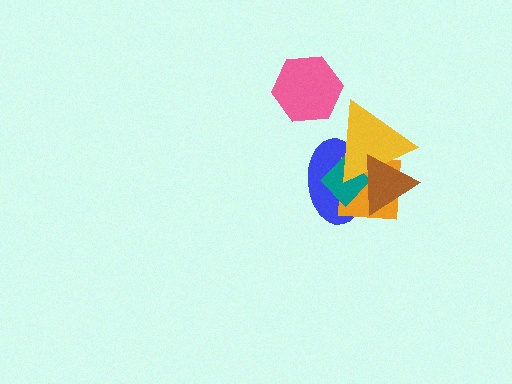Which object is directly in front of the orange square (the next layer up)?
The teal diamond is directly in front of the orange square.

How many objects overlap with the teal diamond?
4 objects overlap with the teal diamond.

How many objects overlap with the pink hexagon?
0 objects overlap with the pink hexagon.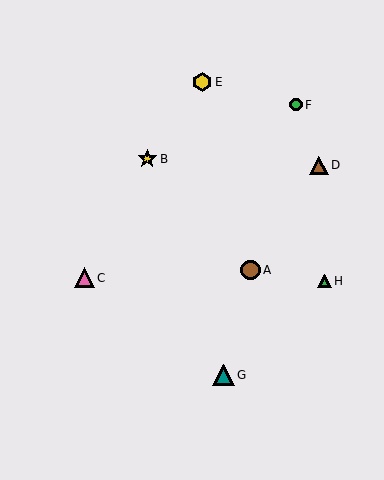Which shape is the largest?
The teal triangle (labeled G) is the largest.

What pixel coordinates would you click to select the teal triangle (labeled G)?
Click at (223, 375) to select the teal triangle G.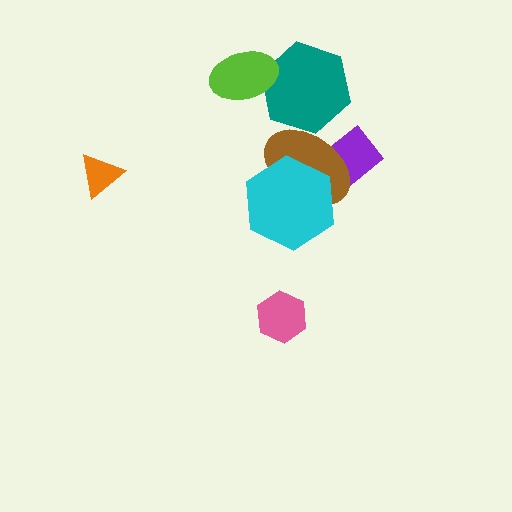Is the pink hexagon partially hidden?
No, no other shape covers it.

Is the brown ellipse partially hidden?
Yes, it is partially covered by another shape.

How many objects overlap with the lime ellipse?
1 object overlaps with the lime ellipse.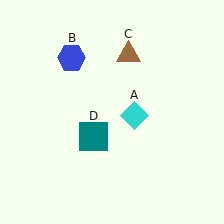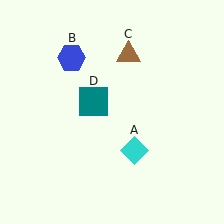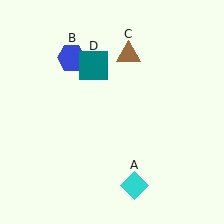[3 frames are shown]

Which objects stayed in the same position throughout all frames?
Blue hexagon (object B) and brown triangle (object C) remained stationary.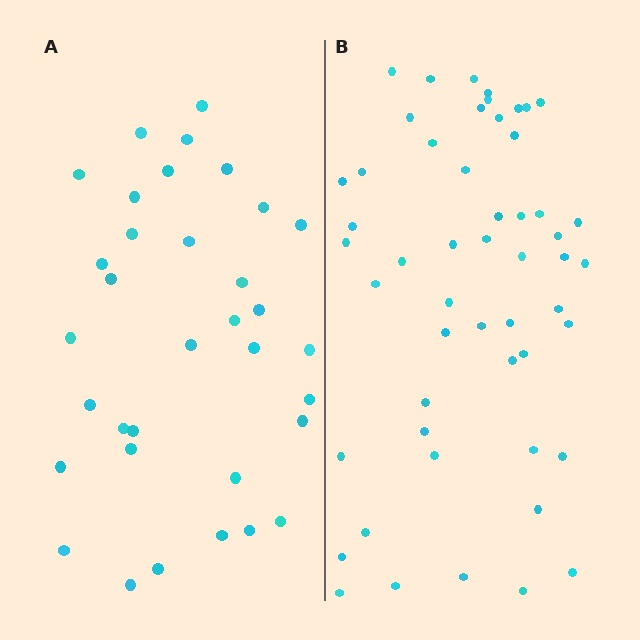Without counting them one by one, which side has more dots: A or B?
Region B (the right region) has more dots.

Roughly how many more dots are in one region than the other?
Region B has approximately 20 more dots than region A.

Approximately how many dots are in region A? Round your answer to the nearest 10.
About 30 dots. (The exact count is 34, which rounds to 30.)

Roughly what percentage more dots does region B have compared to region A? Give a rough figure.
About 55% more.